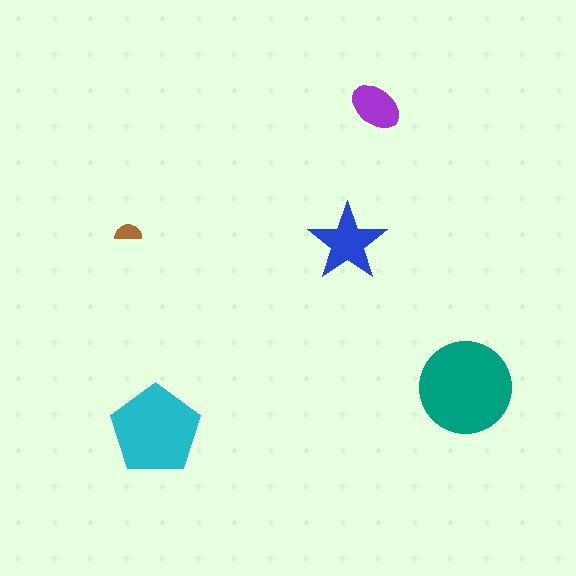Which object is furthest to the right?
The teal circle is rightmost.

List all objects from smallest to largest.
The brown semicircle, the purple ellipse, the blue star, the cyan pentagon, the teal circle.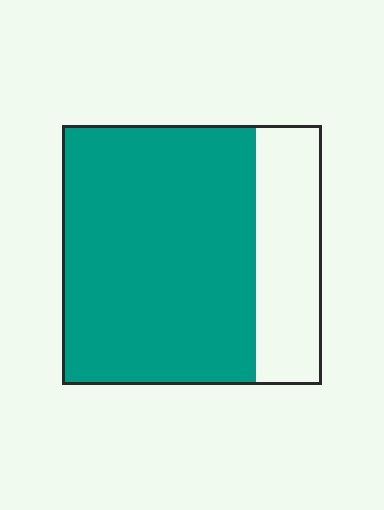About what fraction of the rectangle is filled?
About three quarters (3/4).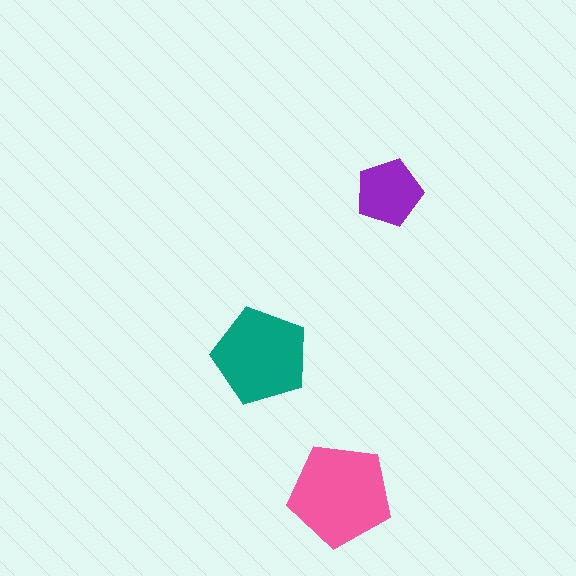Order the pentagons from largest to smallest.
the pink one, the teal one, the purple one.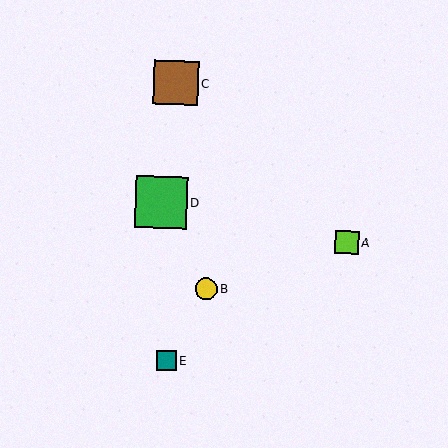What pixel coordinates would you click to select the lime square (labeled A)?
Click at (347, 242) to select the lime square A.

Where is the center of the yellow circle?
The center of the yellow circle is at (206, 289).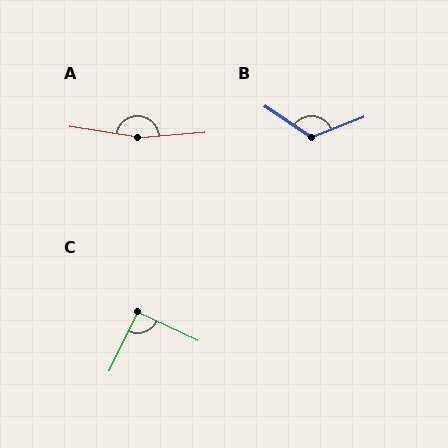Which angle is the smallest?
C, at approximately 91 degrees.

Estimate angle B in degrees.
Approximately 125 degrees.